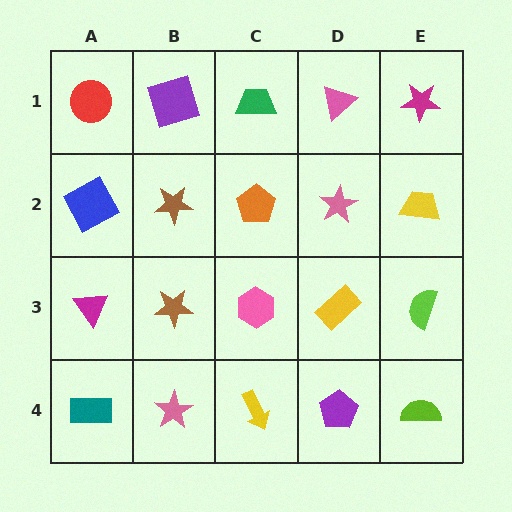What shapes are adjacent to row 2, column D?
A pink triangle (row 1, column D), a yellow rectangle (row 3, column D), an orange pentagon (row 2, column C), a yellow trapezoid (row 2, column E).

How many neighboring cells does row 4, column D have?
3.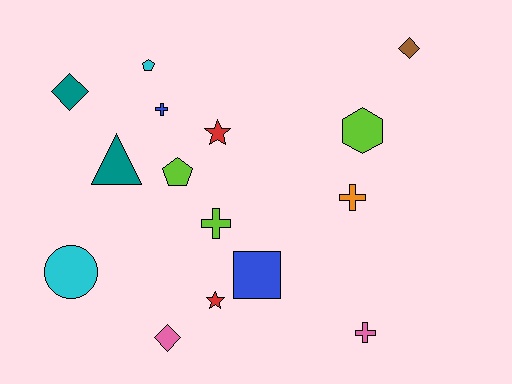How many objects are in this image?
There are 15 objects.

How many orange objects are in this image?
There is 1 orange object.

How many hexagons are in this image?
There is 1 hexagon.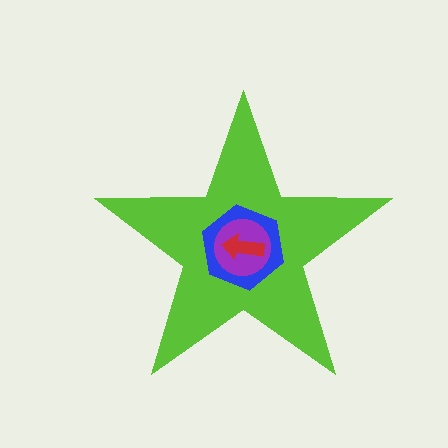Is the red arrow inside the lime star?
Yes.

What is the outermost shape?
The lime star.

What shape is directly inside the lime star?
The blue hexagon.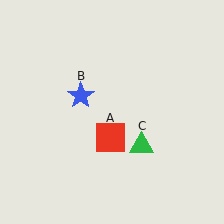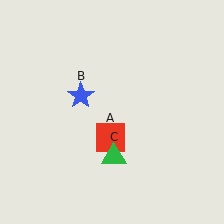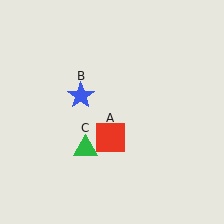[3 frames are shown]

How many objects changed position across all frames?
1 object changed position: green triangle (object C).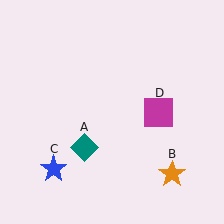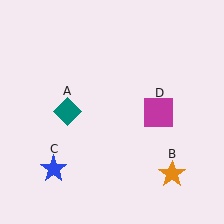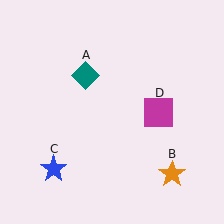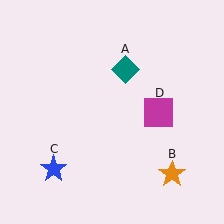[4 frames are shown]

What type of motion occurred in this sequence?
The teal diamond (object A) rotated clockwise around the center of the scene.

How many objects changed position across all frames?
1 object changed position: teal diamond (object A).